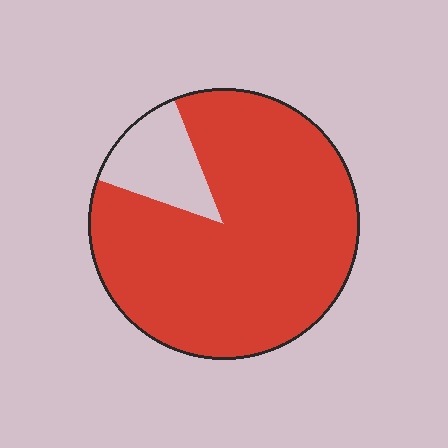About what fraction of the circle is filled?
About seven eighths (7/8).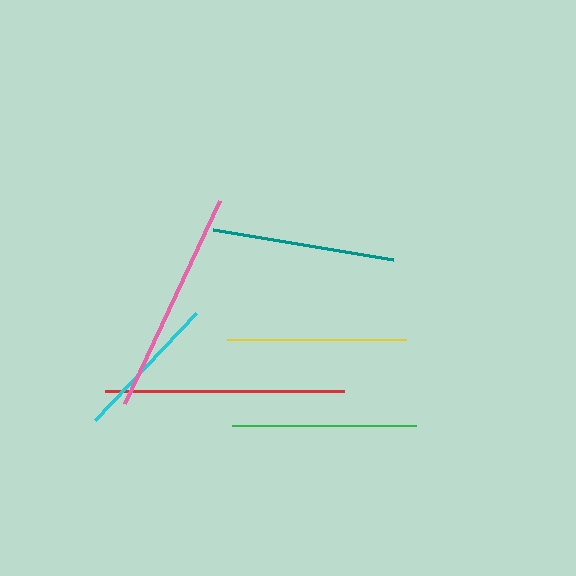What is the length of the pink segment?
The pink segment is approximately 224 pixels long.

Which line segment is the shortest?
The cyan line is the shortest at approximately 148 pixels.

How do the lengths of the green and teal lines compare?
The green and teal lines are approximately the same length.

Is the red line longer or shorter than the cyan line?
The red line is longer than the cyan line.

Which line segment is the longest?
The red line is the longest at approximately 238 pixels.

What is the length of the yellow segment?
The yellow segment is approximately 179 pixels long.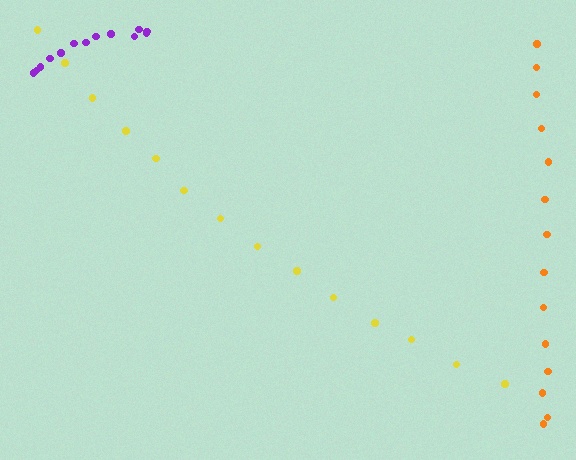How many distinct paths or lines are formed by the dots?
There are 3 distinct paths.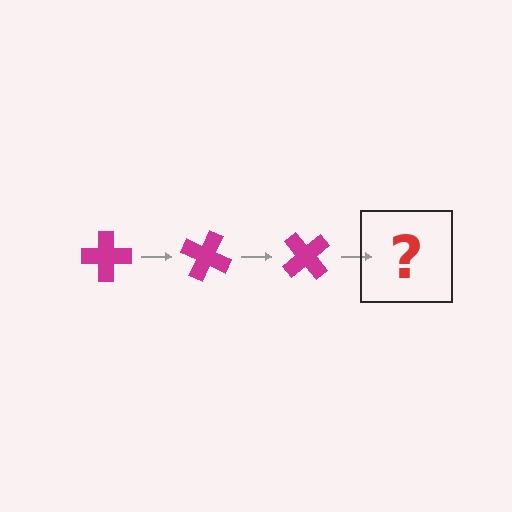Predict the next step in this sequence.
The next step is a magenta cross rotated 75 degrees.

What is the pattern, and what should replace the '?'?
The pattern is that the cross rotates 25 degrees each step. The '?' should be a magenta cross rotated 75 degrees.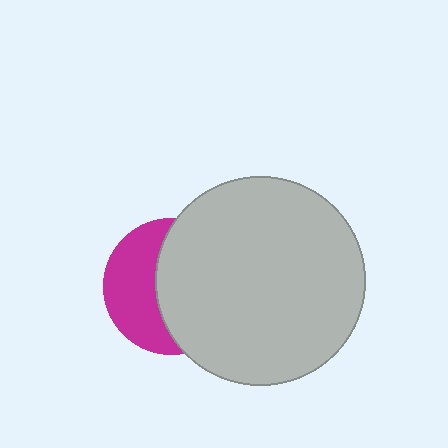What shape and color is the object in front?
The object in front is a light gray circle.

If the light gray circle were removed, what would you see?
You would see the complete magenta circle.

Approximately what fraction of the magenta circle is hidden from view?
Roughly 58% of the magenta circle is hidden behind the light gray circle.